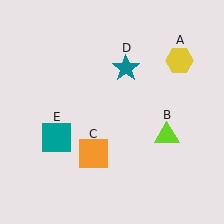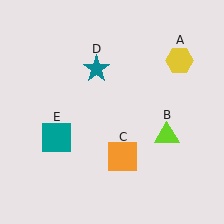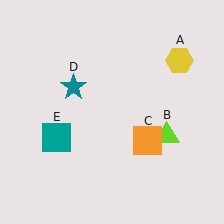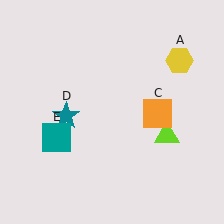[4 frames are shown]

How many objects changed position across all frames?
2 objects changed position: orange square (object C), teal star (object D).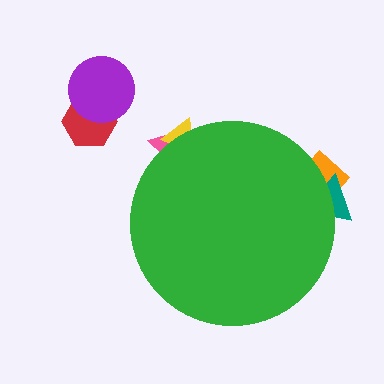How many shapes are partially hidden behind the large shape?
4 shapes are partially hidden.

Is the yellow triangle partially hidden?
Yes, the yellow triangle is partially hidden behind the green circle.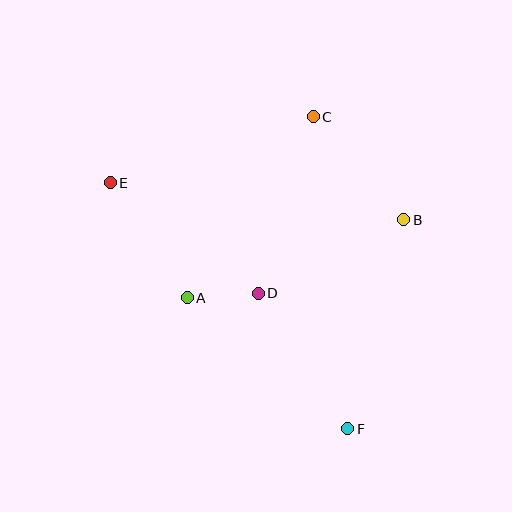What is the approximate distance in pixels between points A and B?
The distance between A and B is approximately 230 pixels.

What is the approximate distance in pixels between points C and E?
The distance between C and E is approximately 213 pixels.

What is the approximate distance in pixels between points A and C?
The distance between A and C is approximately 220 pixels.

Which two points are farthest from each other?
Points E and F are farthest from each other.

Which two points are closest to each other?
Points A and D are closest to each other.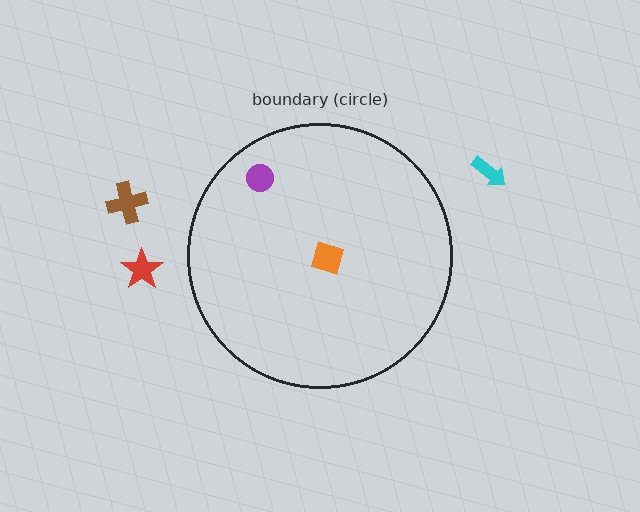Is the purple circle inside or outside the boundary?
Inside.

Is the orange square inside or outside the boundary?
Inside.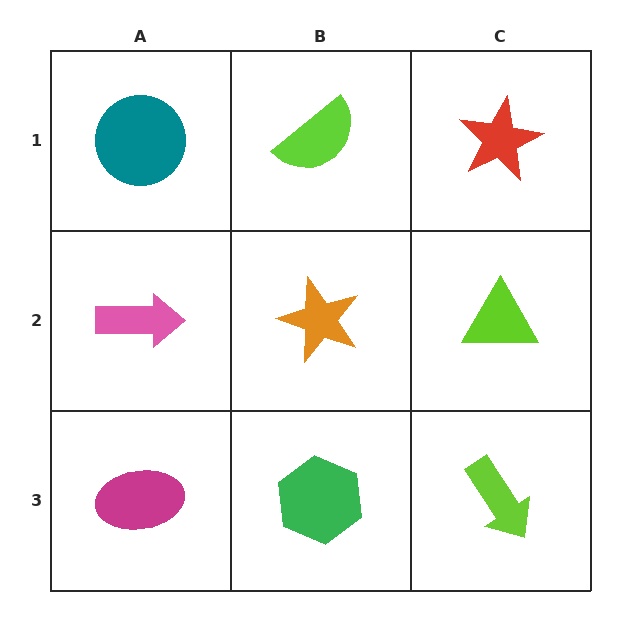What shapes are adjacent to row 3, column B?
An orange star (row 2, column B), a magenta ellipse (row 3, column A), a lime arrow (row 3, column C).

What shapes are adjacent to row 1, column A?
A pink arrow (row 2, column A), a lime semicircle (row 1, column B).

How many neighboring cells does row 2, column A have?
3.